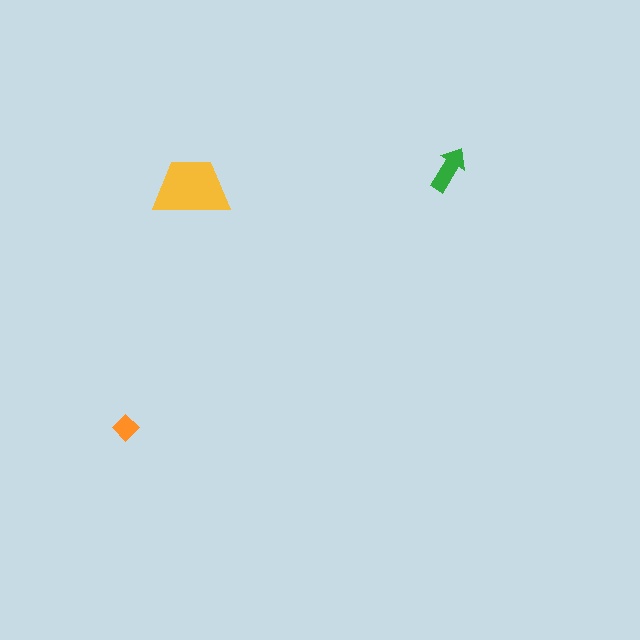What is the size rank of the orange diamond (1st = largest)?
3rd.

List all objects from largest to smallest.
The yellow trapezoid, the green arrow, the orange diamond.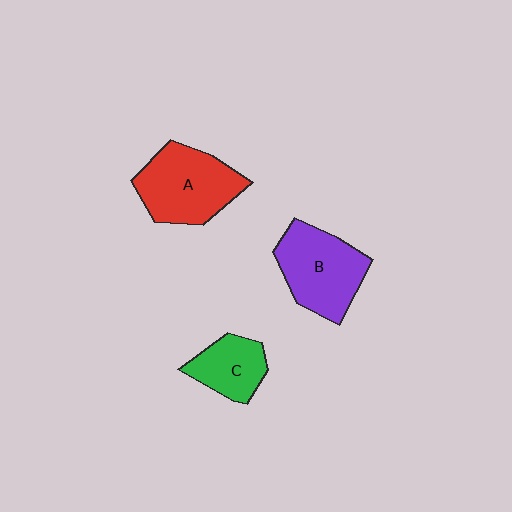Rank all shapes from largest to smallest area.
From largest to smallest: A (red), B (purple), C (green).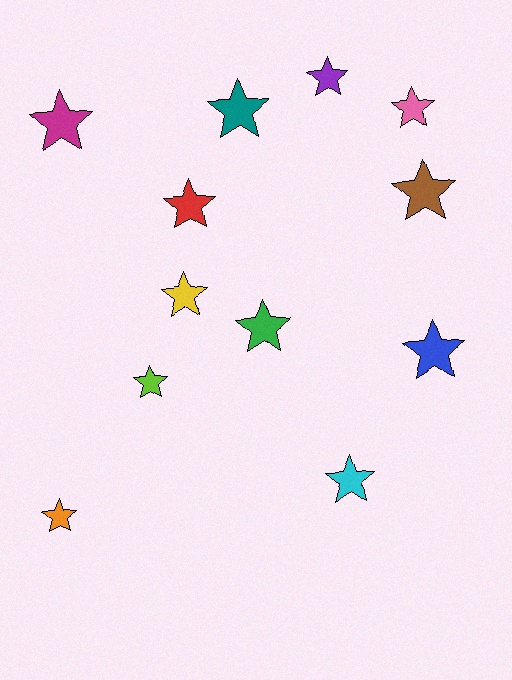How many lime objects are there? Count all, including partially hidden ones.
There is 1 lime object.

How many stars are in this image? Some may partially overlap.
There are 12 stars.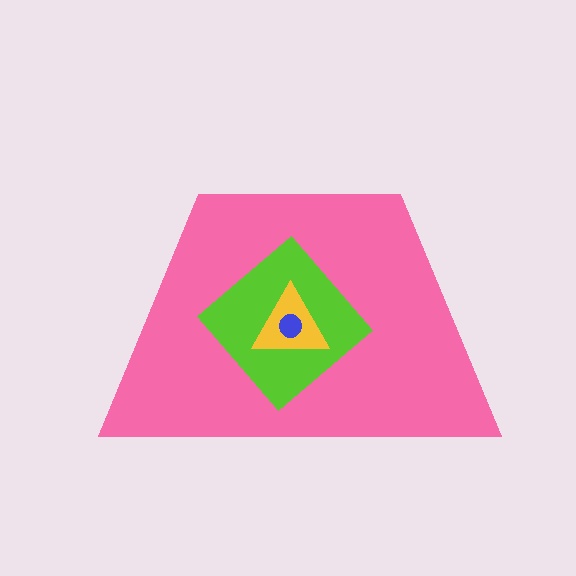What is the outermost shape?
The pink trapezoid.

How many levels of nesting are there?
4.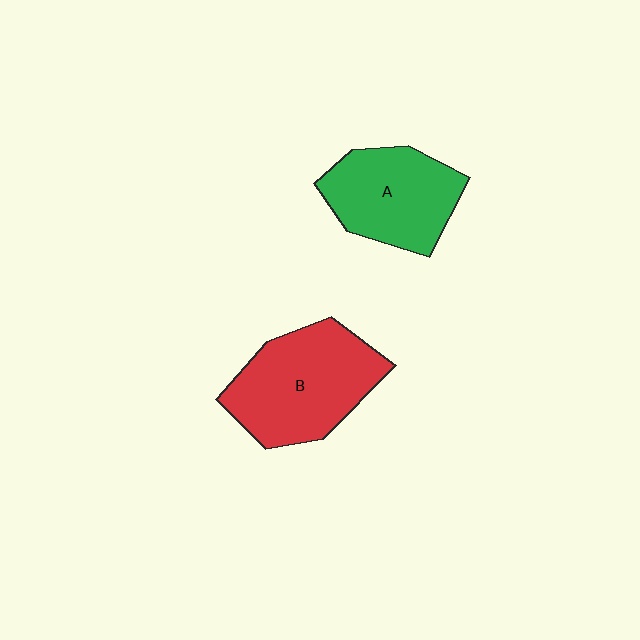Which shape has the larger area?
Shape B (red).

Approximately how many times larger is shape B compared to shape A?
Approximately 1.2 times.